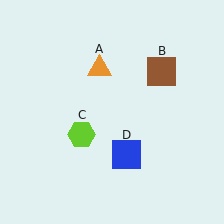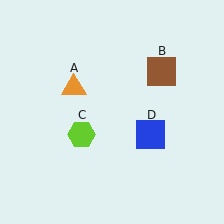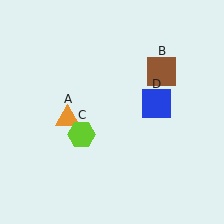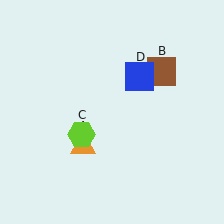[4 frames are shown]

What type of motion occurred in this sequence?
The orange triangle (object A), blue square (object D) rotated counterclockwise around the center of the scene.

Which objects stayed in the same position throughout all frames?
Brown square (object B) and lime hexagon (object C) remained stationary.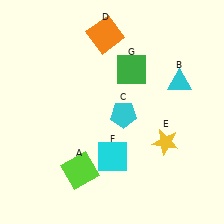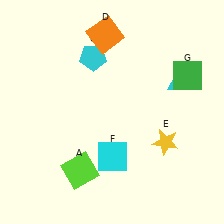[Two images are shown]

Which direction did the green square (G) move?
The green square (G) moved right.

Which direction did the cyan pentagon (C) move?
The cyan pentagon (C) moved up.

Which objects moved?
The objects that moved are: the cyan pentagon (C), the green square (G).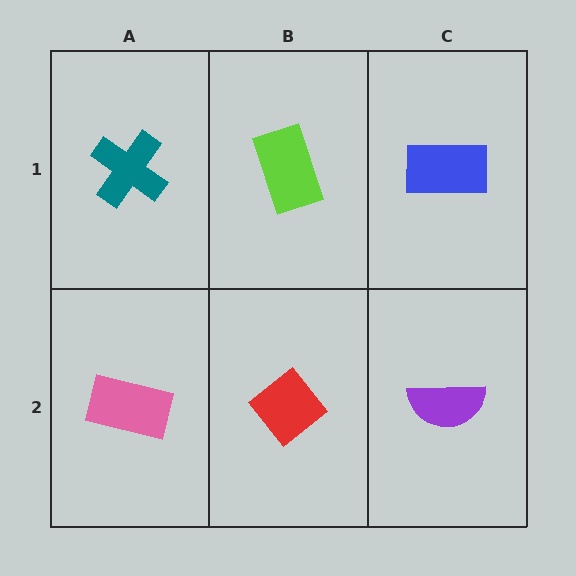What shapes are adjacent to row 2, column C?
A blue rectangle (row 1, column C), a red diamond (row 2, column B).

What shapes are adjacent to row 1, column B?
A red diamond (row 2, column B), a teal cross (row 1, column A), a blue rectangle (row 1, column C).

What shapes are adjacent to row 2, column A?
A teal cross (row 1, column A), a red diamond (row 2, column B).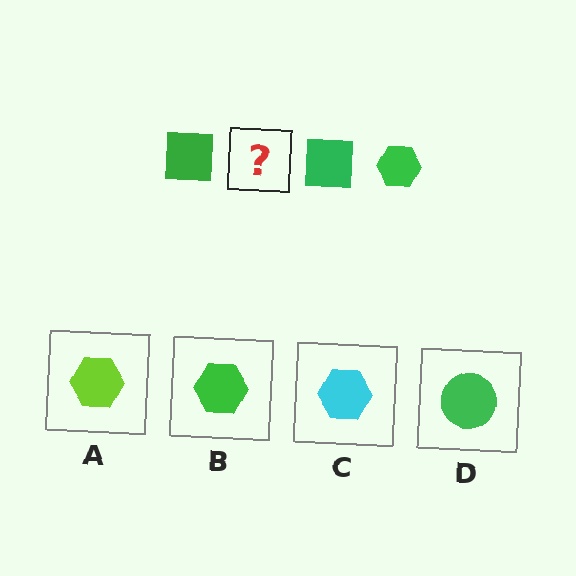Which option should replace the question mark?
Option B.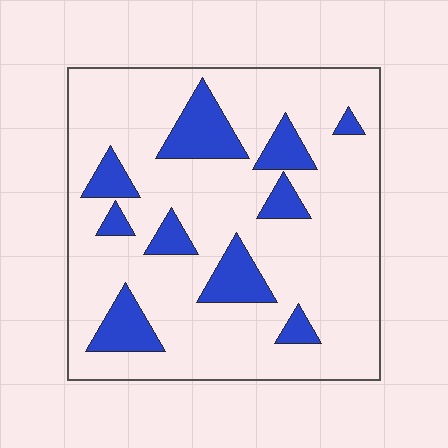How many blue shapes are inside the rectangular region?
10.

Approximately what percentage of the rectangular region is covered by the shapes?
Approximately 20%.